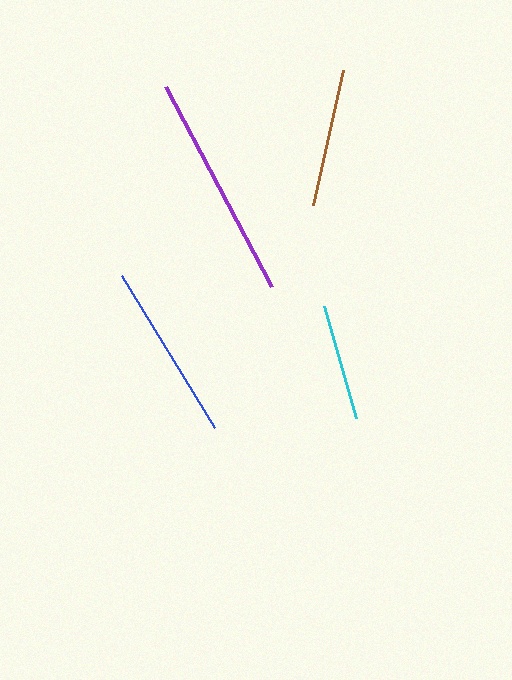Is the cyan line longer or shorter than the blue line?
The blue line is longer than the cyan line.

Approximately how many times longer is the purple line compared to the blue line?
The purple line is approximately 1.3 times the length of the blue line.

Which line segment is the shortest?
The cyan line is the shortest at approximately 117 pixels.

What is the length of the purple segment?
The purple segment is approximately 226 pixels long.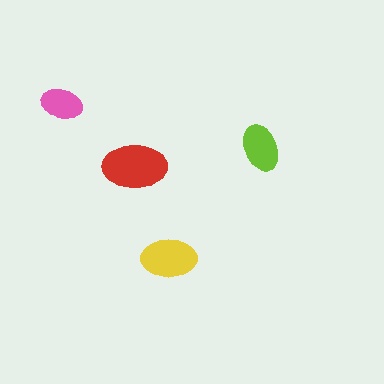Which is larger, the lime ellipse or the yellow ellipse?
The yellow one.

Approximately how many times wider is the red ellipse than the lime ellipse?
About 1.5 times wider.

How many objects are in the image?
There are 4 objects in the image.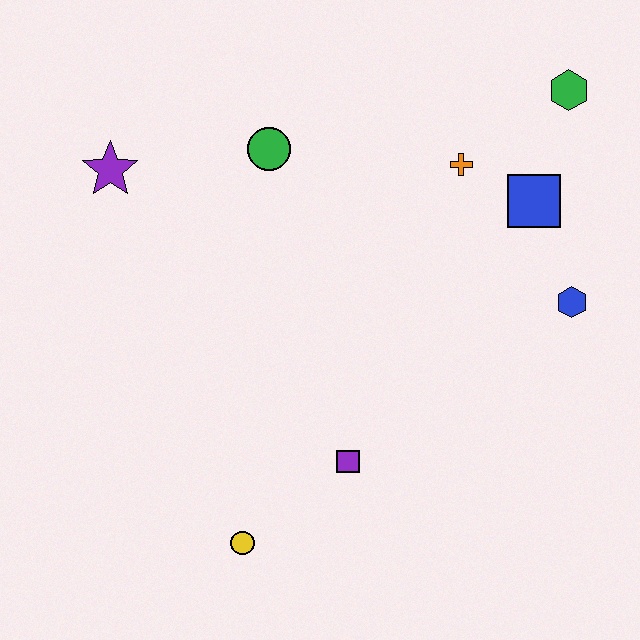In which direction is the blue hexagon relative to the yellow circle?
The blue hexagon is to the right of the yellow circle.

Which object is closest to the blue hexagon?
The blue square is closest to the blue hexagon.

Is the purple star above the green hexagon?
No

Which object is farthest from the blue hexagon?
The purple star is farthest from the blue hexagon.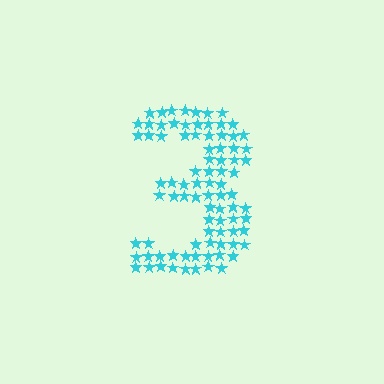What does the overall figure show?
The overall figure shows the digit 3.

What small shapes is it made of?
It is made of small stars.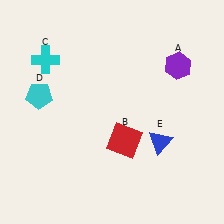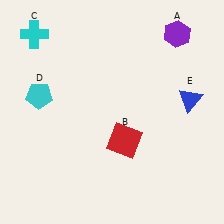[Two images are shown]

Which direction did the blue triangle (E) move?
The blue triangle (E) moved up.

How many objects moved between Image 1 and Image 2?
3 objects moved between the two images.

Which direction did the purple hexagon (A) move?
The purple hexagon (A) moved up.